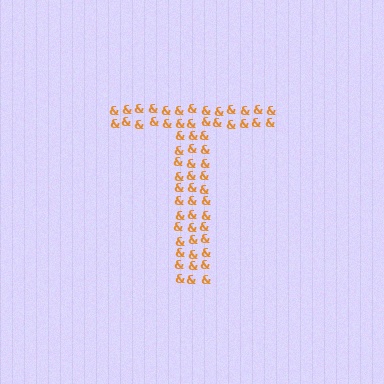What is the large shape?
The large shape is the letter T.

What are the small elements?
The small elements are ampersands.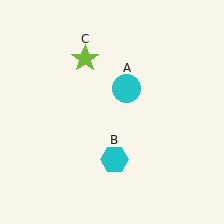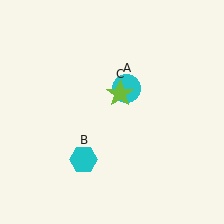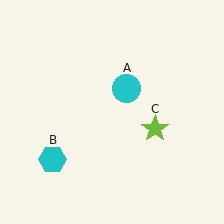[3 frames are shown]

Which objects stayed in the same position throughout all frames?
Cyan circle (object A) remained stationary.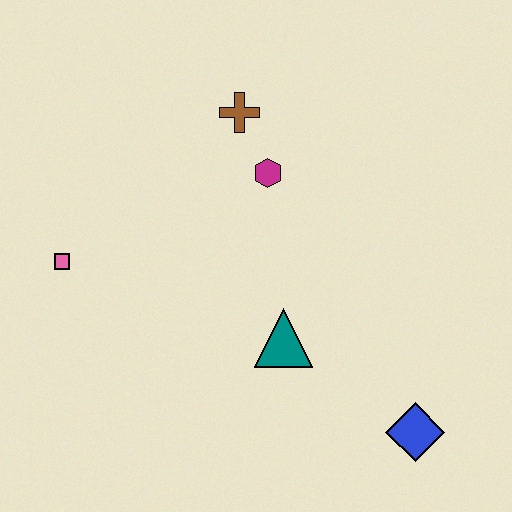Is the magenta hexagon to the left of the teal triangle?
Yes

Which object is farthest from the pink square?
The blue diamond is farthest from the pink square.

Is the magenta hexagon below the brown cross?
Yes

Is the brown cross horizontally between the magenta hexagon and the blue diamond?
No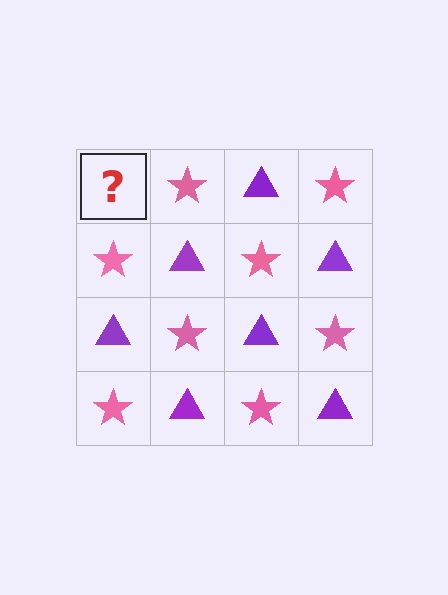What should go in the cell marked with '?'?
The missing cell should contain a purple triangle.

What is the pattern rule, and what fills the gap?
The rule is that it alternates purple triangle and pink star in a checkerboard pattern. The gap should be filled with a purple triangle.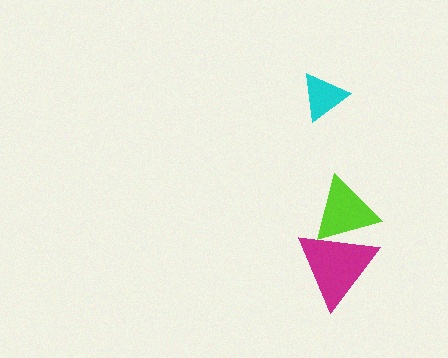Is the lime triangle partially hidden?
Yes, it is partially covered by another shape.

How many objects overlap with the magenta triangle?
1 object overlaps with the magenta triangle.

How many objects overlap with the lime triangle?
1 object overlaps with the lime triangle.